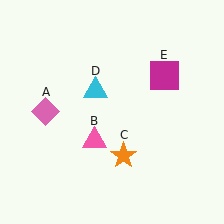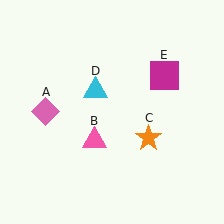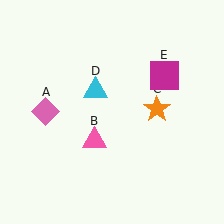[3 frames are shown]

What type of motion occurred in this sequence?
The orange star (object C) rotated counterclockwise around the center of the scene.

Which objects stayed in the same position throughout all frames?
Pink diamond (object A) and pink triangle (object B) and cyan triangle (object D) and magenta square (object E) remained stationary.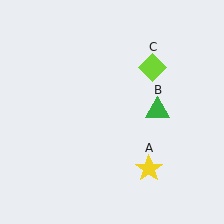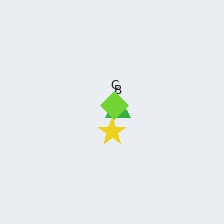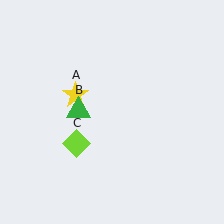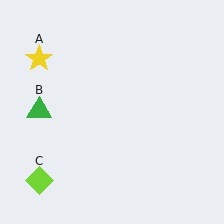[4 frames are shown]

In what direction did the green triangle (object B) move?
The green triangle (object B) moved left.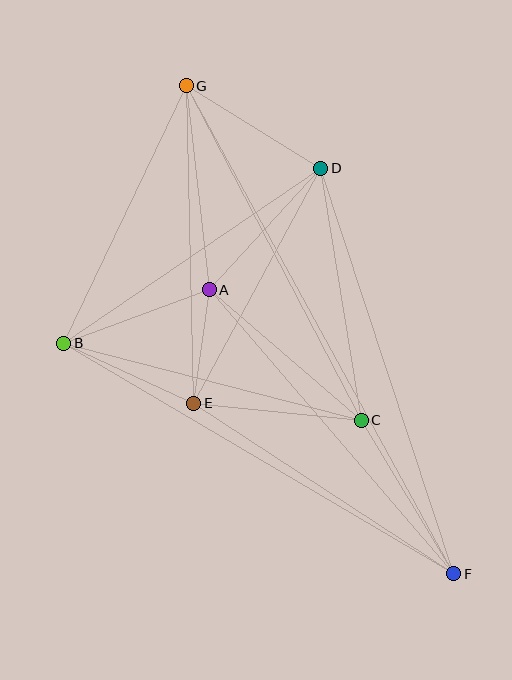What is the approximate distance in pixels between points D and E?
The distance between D and E is approximately 267 pixels.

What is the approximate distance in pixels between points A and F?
The distance between A and F is approximately 375 pixels.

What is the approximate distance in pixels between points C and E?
The distance between C and E is approximately 168 pixels.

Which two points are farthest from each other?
Points F and G are farthest from each other.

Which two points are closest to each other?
Points A and E are closest to each other.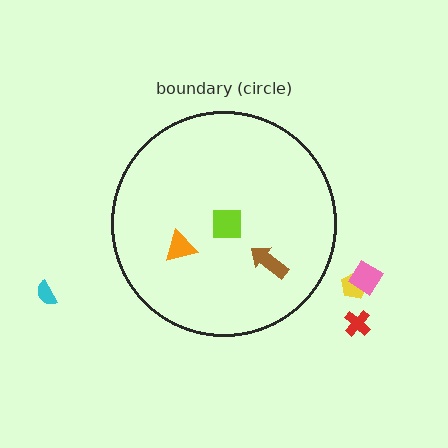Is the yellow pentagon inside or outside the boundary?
Outside.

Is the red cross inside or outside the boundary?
Outside.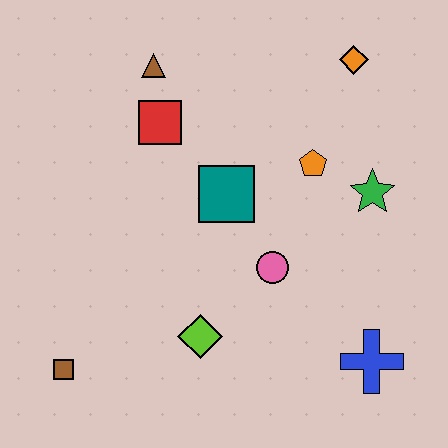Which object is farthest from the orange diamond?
The brown square is farthest from the orange diamond.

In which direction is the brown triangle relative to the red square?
The brown triangle is above the red square.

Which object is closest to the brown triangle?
The red square is closest to the brown triangle.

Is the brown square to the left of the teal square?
Yes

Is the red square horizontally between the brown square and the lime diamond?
Yes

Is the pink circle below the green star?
Yes